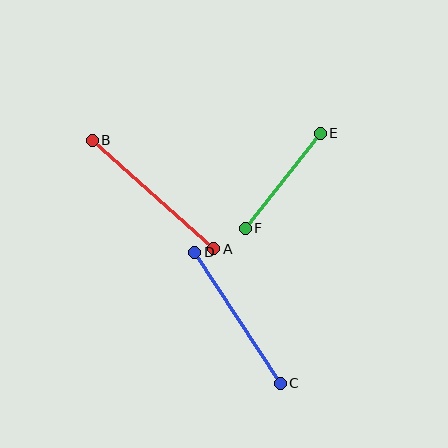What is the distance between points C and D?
The distance is approximately 157 pixels.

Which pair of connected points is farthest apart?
Points A and B are farthest apart.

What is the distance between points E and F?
The distance is approximately 121 pixels.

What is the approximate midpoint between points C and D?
The midpoint is at approximately (237, 318) pixels.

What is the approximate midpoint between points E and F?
The midpoint is at approximately (283, 181) pixels.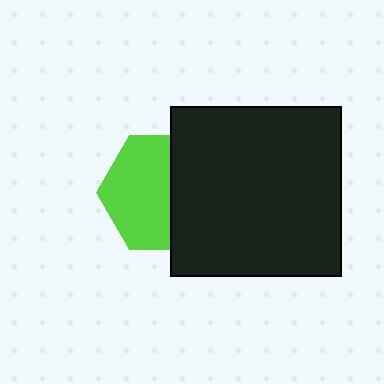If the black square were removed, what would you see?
You would see the complete lime hexagon.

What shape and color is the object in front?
The object in front is a black square.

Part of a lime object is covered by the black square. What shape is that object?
It is a hexagon.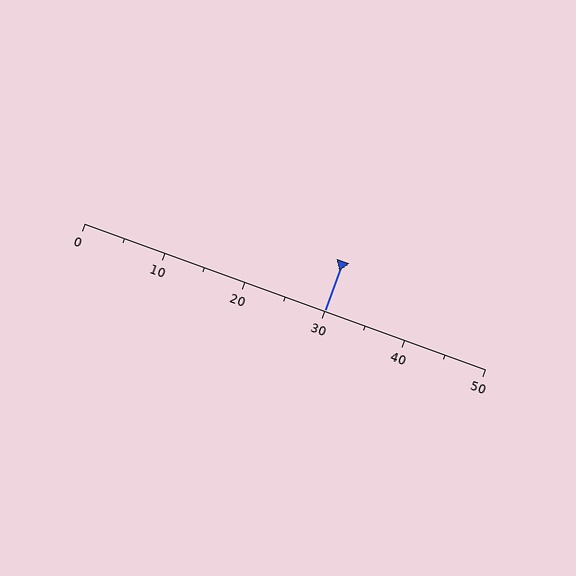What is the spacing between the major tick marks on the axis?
The major ticks are spaced 10 apart.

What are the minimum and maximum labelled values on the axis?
The axis runs from 0 to 50.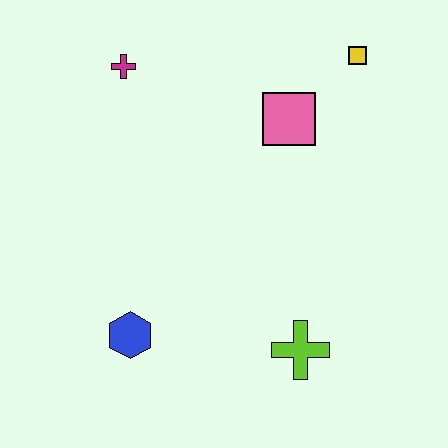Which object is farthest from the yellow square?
The blue hexagon is farthest from the yellow square.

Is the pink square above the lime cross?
Yes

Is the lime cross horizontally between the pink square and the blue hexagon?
No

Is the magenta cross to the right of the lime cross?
No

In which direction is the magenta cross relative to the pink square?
The magenta cross is to the left of the pink square.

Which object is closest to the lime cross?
The blue hexagon is closest to the lime cross.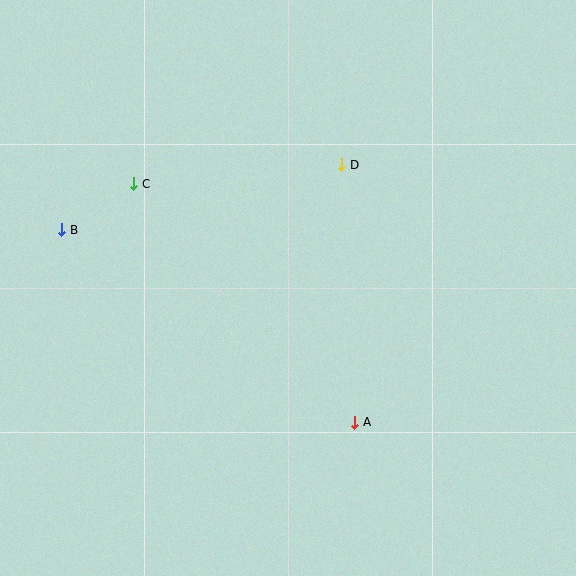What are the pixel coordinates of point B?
Point B is at (62, 230).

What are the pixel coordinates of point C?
Point C is at (134, 184).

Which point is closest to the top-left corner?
Point C is closest to the top-left corner.